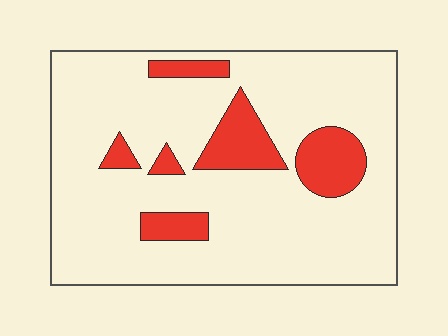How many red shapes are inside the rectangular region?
6.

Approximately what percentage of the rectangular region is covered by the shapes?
Approximately 15%.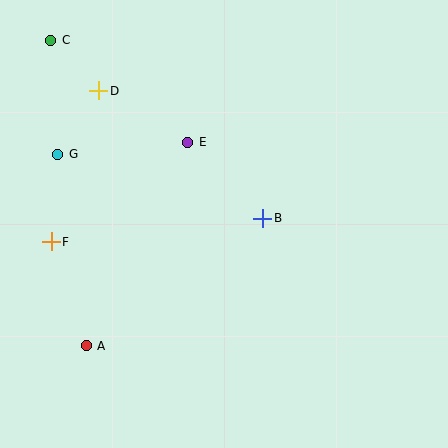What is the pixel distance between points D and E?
The distance between D and E is 103 pixels.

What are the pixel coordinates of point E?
Point E is at (188, 142).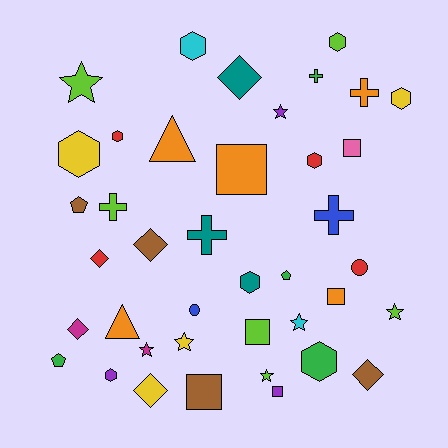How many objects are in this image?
There are 40 objects.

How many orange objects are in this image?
There are 5 orange objects.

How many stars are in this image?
There are 7 stars.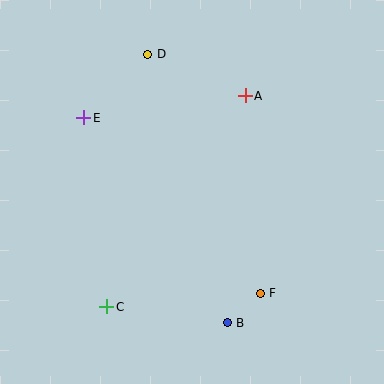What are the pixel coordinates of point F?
Point F is at (260, 293).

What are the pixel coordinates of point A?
Point A is at (245, 96).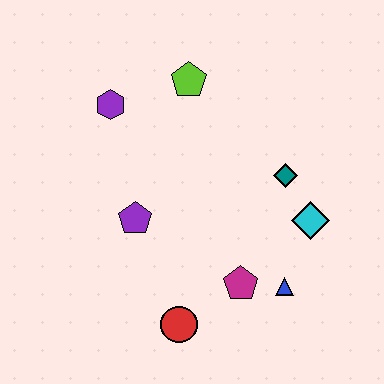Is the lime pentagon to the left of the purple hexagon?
No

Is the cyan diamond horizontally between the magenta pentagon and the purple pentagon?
No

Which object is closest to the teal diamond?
The cyan diamond is closest to the teal diamond.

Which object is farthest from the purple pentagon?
The cyan diamond is farthest from the purple pentagon.